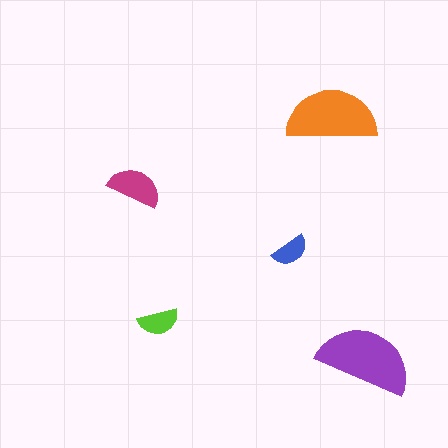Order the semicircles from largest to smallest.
the purple one, the orange one, the magenta one, the lime one, the blue one.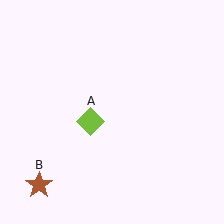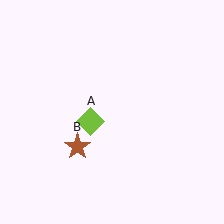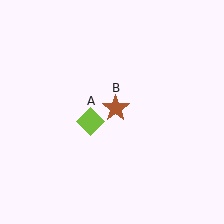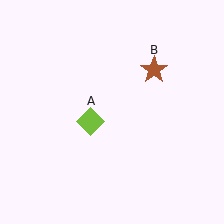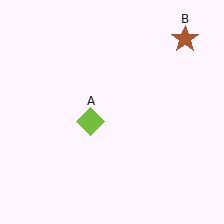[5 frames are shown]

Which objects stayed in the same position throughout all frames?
Lime diamond (object A) remained stationary.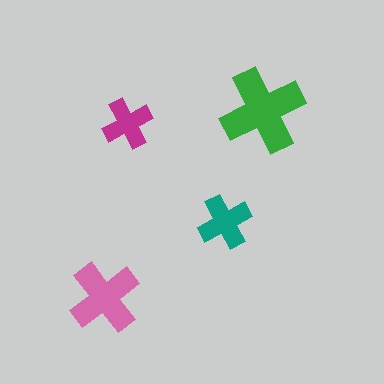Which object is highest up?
The green cross is topmost.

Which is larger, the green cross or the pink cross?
The green one.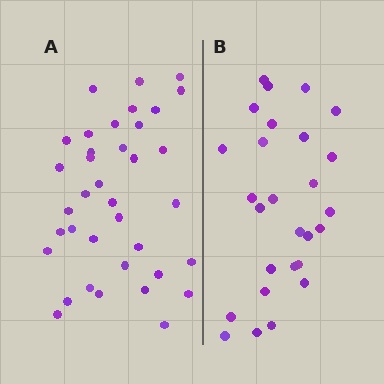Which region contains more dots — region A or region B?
Region A (the left region) has more dots.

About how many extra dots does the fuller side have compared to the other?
Region A has roughly 10 or so more dots than region B.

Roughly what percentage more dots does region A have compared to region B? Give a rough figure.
About 35% more.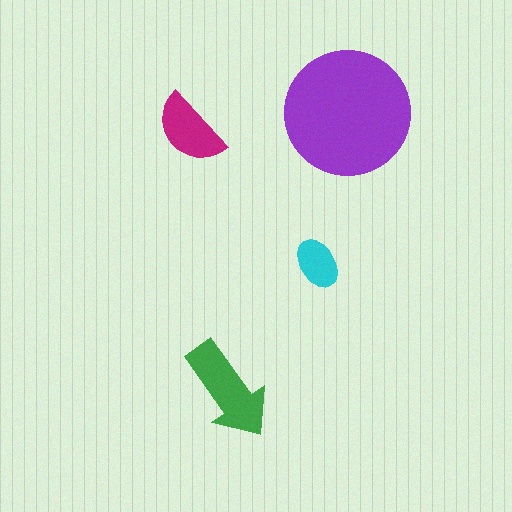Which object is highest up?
The purple circle is topmost.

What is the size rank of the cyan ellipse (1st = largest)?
4th.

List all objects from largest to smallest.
The purple circle, the green arrow, the magenta semicircle, the cyan ellipse.